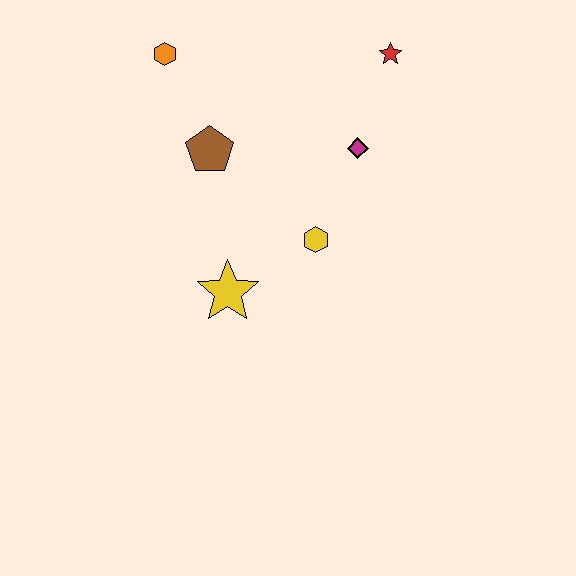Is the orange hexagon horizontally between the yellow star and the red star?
No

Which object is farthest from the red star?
The yellow star is farthest from the red star.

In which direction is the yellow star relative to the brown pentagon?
The yellow star is below the brown pentagon.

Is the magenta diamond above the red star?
No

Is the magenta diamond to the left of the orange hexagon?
No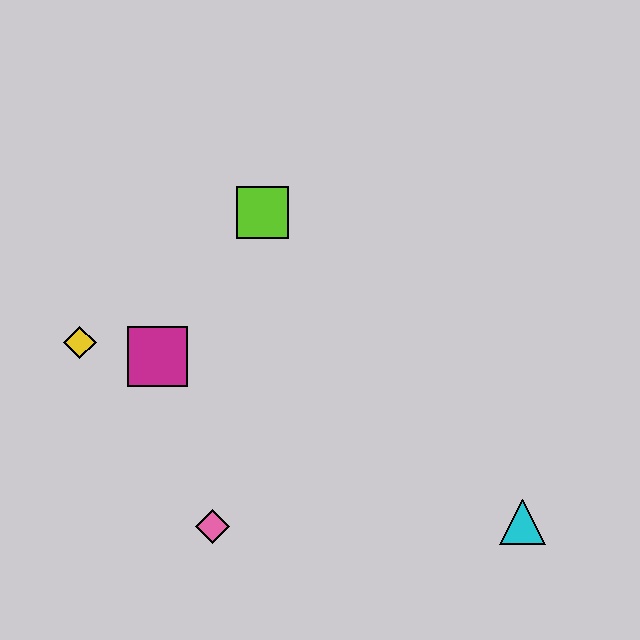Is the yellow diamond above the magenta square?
Yes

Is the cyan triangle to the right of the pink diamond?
Yes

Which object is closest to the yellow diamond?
The magenta square is closest to the yellow diamond.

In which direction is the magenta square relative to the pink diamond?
The magenta square is above the pink diamond.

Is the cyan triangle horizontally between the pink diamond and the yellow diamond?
No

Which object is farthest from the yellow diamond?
The cyan triangle is farthest from the yellow diamond.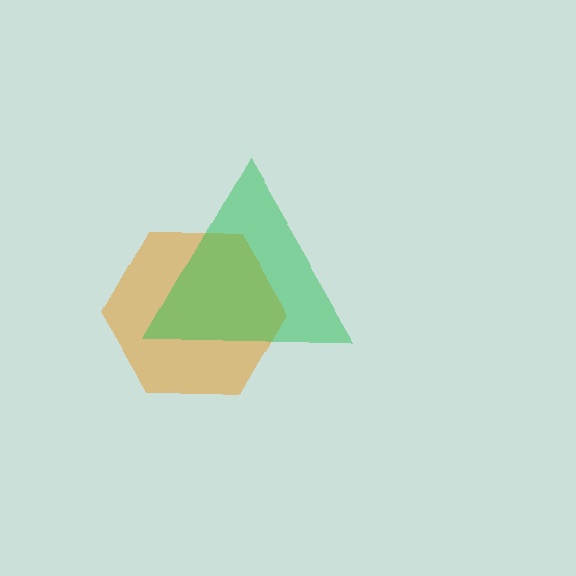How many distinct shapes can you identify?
There are 2 distinct shapes: an orange hexagon, a green triangle.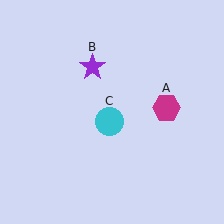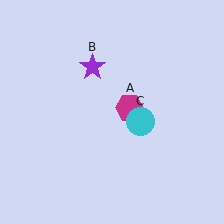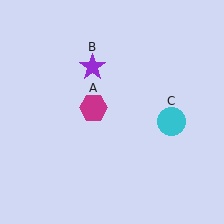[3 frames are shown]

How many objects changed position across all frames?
2 objects changed position: magenta hexagon (object A), cyan circle (object C).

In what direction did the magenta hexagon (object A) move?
The magenta hexagon (object A) moved left.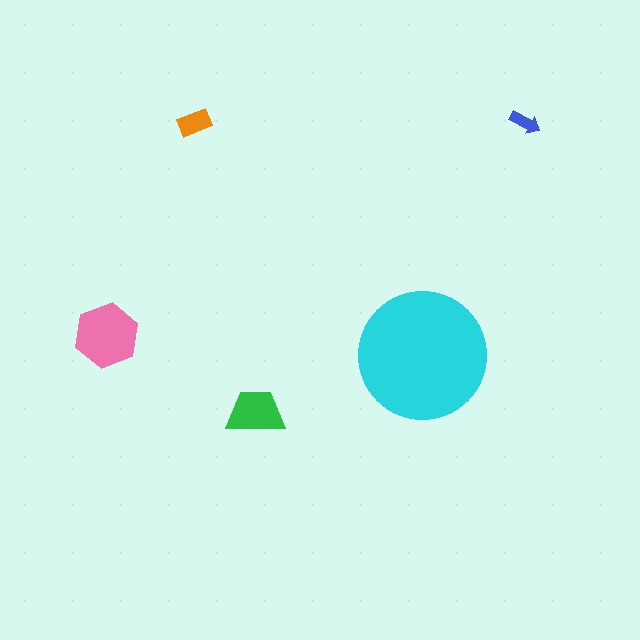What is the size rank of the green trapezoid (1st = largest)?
3rd.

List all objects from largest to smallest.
The cyan circle, the pink hexagon, the green trapezoid, the orange rectangle, the blue arrow.